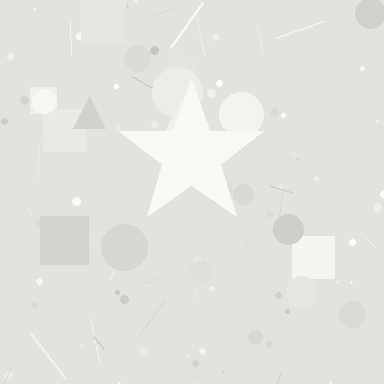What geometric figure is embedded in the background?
A star is embedded in the background.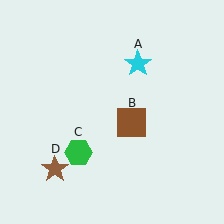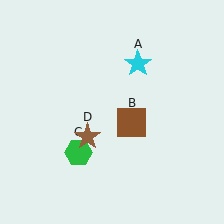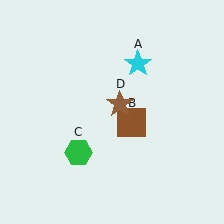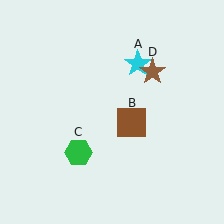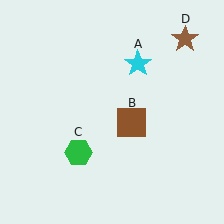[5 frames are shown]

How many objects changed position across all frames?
1 object changed position: brown star (object D).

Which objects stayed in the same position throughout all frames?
Cyan star (object A) and brown square (object B) and green hexagon (object C) remained stationary.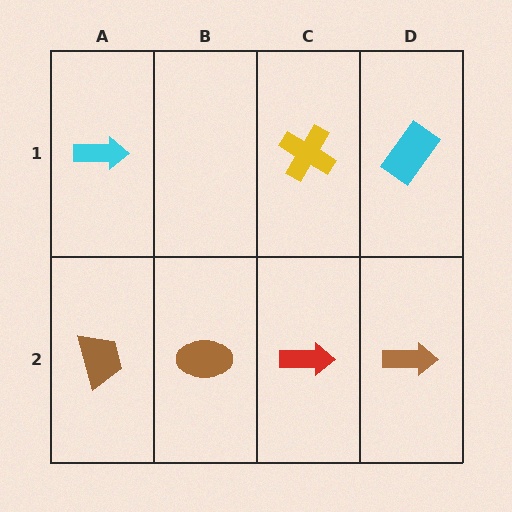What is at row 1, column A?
A cyan arrow.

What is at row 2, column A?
A brown trapezoid.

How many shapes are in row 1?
3 shapes.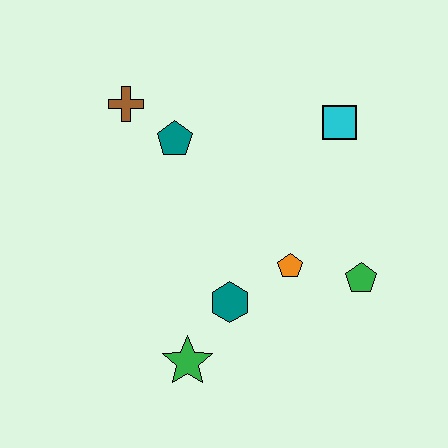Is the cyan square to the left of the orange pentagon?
No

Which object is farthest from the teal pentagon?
The green pentagon is farthest from the teal pentagon.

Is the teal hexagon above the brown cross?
No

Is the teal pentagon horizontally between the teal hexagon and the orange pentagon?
No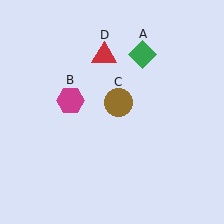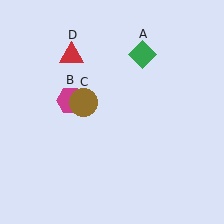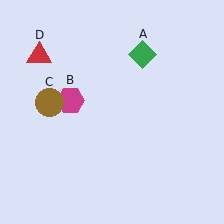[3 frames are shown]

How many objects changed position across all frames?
2 objects changed position: brown circle (object C), red triangle (object D).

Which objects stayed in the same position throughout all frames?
Green diamond (object A) and magenta hexagon (object B) remained stationary.